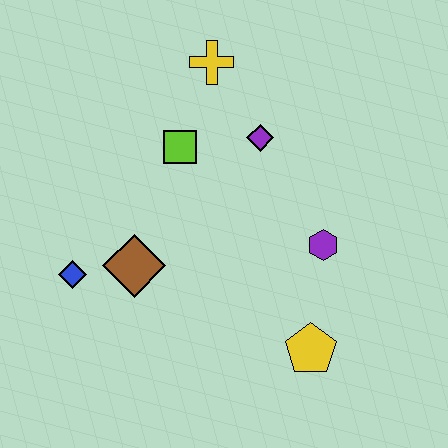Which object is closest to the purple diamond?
The lime square is closest to the purple diamond.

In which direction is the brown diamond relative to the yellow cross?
The brown diamond is below the yellow cross.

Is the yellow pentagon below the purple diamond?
Yes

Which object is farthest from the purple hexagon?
The blue diamond is farthest from the purple hexagon.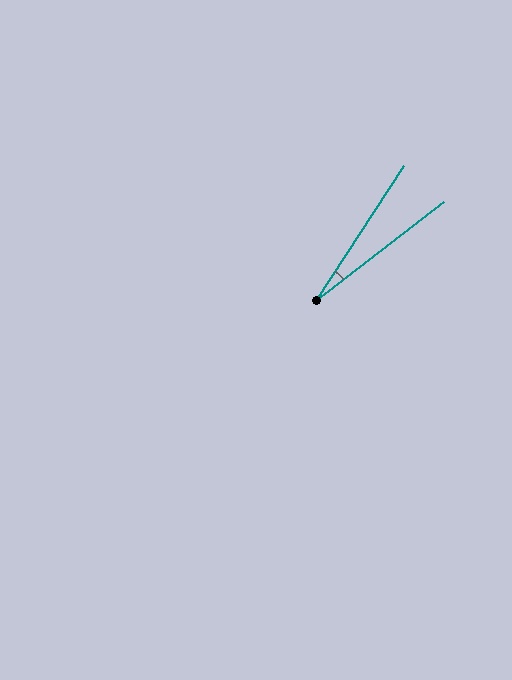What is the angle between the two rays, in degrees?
Approximately 19 degrees.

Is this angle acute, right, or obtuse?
It is acute.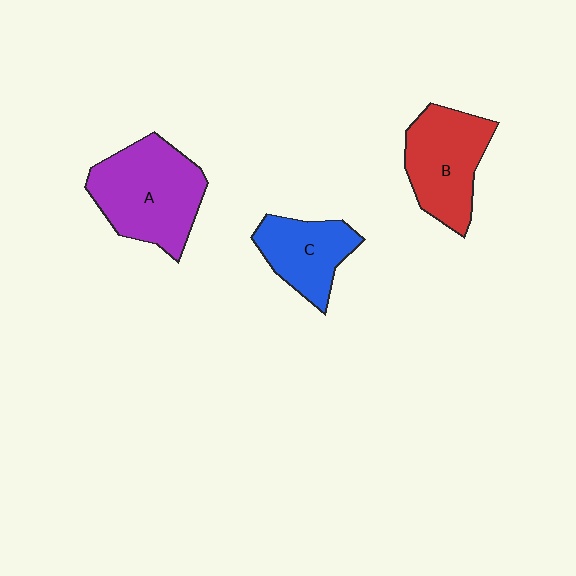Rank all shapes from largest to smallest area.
From largest to smallest: A (purple), B (red), C (blue).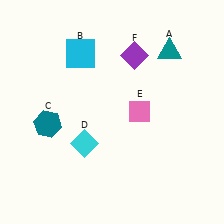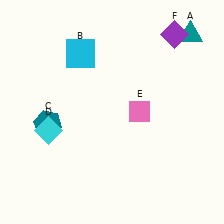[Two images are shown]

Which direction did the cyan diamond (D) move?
The cyan diamond (D) moved left.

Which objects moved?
The objects that moved are: the teal triangle (A), the cyan diamond (D), the purple diamond (F).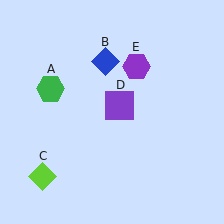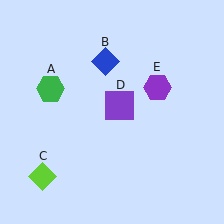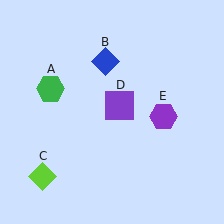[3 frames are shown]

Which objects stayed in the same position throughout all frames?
Green hexagon (object A) and blue diamond (object B) and lime diamond (object C) and purple square (object D) remained stationary.